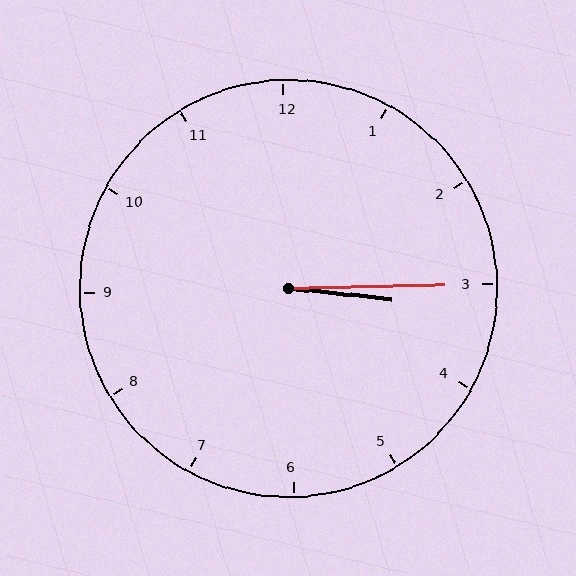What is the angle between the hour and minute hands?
Approximately 8 degrees.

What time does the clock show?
3:15.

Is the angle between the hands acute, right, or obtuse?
It is acute.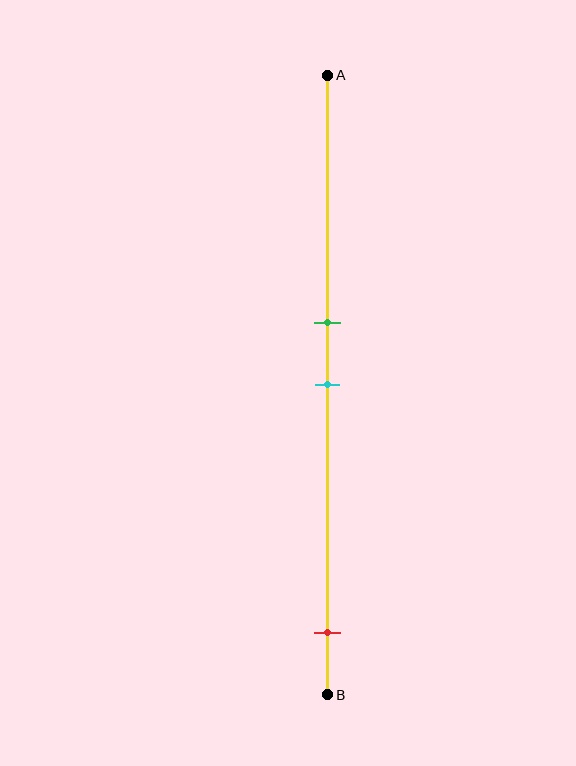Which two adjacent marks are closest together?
The green and cyan marks are the closest adjacent pair.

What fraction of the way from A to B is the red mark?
The red mark is approximately 90% (0.9) of the way from A to B.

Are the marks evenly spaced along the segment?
No, the marks are not evenly spaced.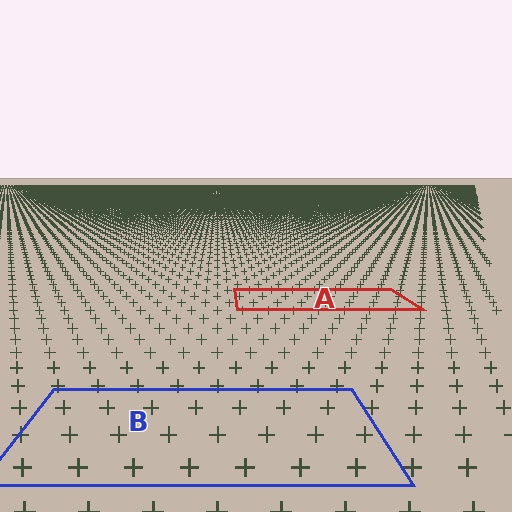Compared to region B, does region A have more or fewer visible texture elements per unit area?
Region A has more texture elements per unit area — they are packed more densely because it is farther away.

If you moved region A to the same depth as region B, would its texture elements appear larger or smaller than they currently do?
They would appear larger. At a closer depth, the same texture elements are projected at a bigger on-screen size.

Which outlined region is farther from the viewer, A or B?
Region A is farther from the viewer — the texture elements inside it appear smaller and more densely packed.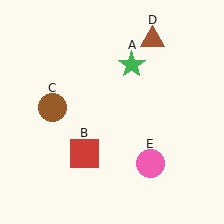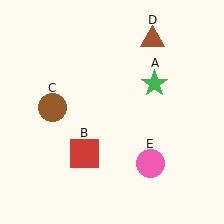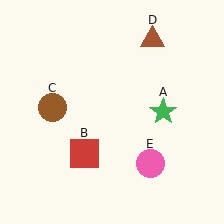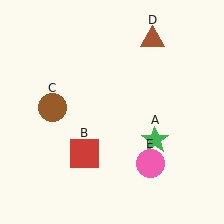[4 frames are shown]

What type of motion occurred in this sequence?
The green star (object A) rotated clockwise around the center of the scene.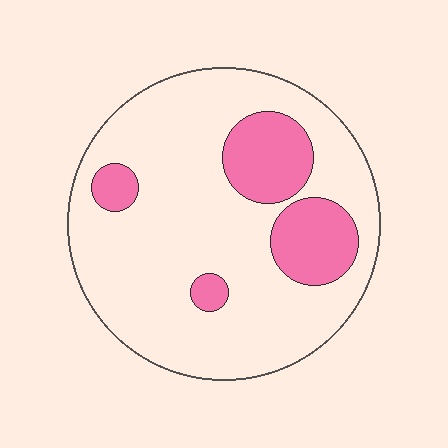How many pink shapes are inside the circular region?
4.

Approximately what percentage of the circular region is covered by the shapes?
Approximately 20%.